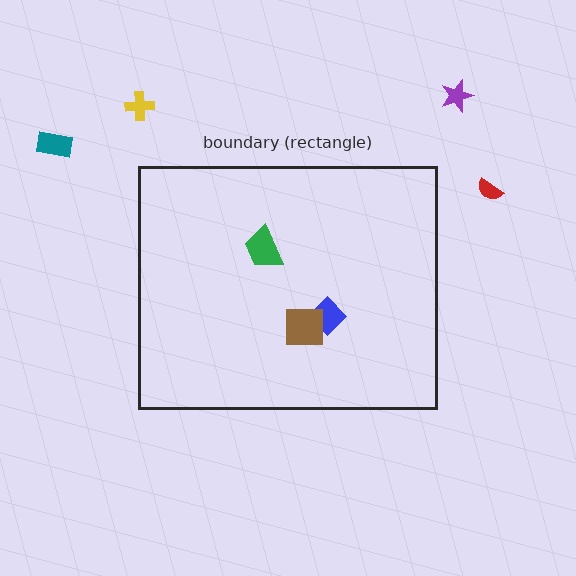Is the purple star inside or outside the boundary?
Outside.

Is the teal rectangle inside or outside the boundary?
Outside.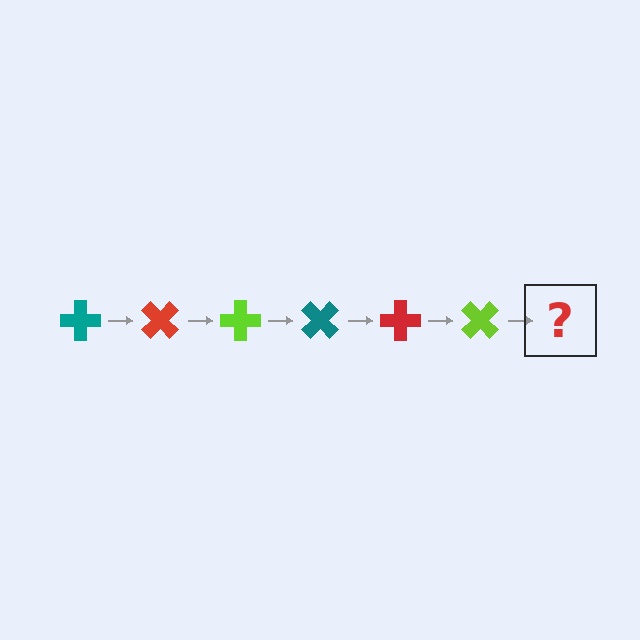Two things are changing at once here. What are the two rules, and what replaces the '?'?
The two rules are that it rotates 45 degrees each step and the color cycles through teal, red, and lime. The '?' should be a teal cross, rotated 270 degrees from the start.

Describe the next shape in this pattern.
It should be a teal cross, rotated 270 degrees from the start.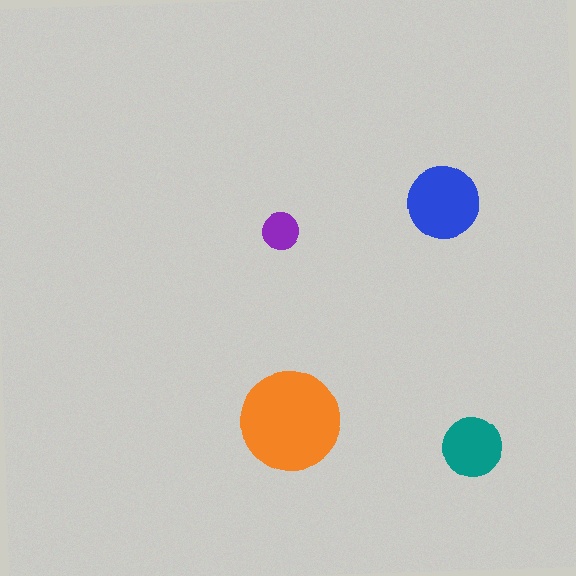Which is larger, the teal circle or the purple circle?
The teal one.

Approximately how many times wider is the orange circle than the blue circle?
About 1.5 times wider.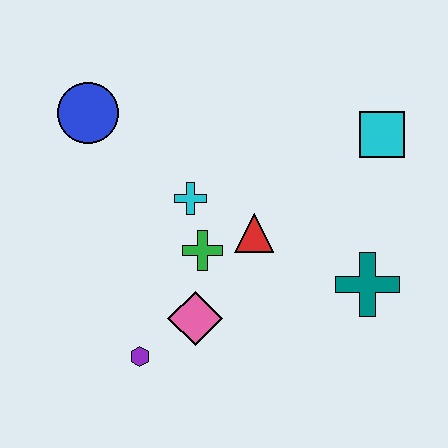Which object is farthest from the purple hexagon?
The cyan square is farthest from the purple hexagon.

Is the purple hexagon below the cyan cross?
Yes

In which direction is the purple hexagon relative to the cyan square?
The purple hexagon is to the left of the cyan square.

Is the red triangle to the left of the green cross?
No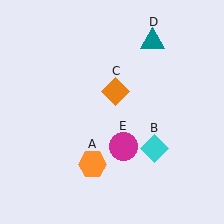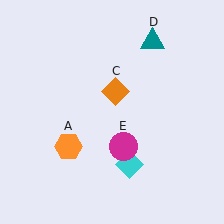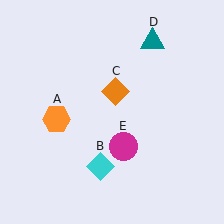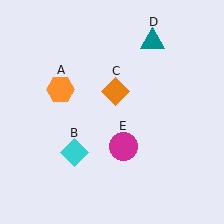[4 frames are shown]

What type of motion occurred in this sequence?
The orange hexagon (object A), cyan diamond (object B) rotated clockwise around the center of the scene.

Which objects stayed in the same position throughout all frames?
Orange diamond (object C) and teal triangle (object D) and magenta circle (object E) remained stationary.